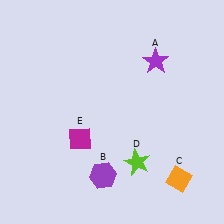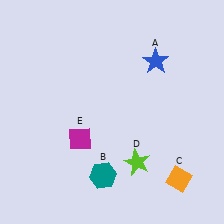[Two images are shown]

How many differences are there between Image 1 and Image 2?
There are 2 differences between the two images.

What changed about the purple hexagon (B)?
In Image 1, B is purple. In Image 2, it changed to teal.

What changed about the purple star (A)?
In Image 1, A is purple. In Image 2, it changed to blue.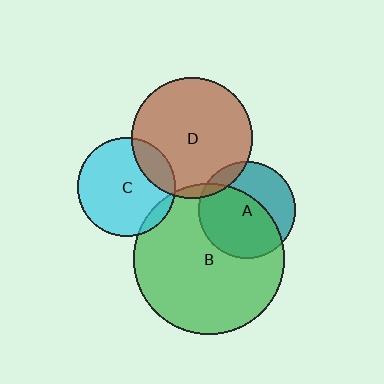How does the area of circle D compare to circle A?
Approximately 1.6 times.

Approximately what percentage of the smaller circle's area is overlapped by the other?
Approximately 10%.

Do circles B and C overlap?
Yes.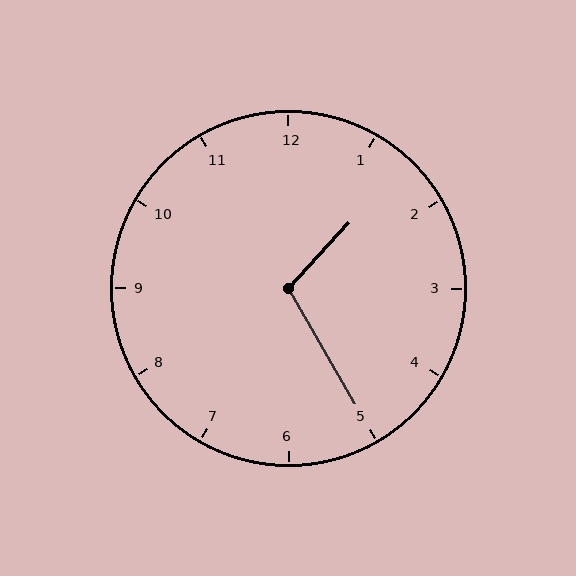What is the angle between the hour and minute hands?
Approximately 108 degrees.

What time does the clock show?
1:25.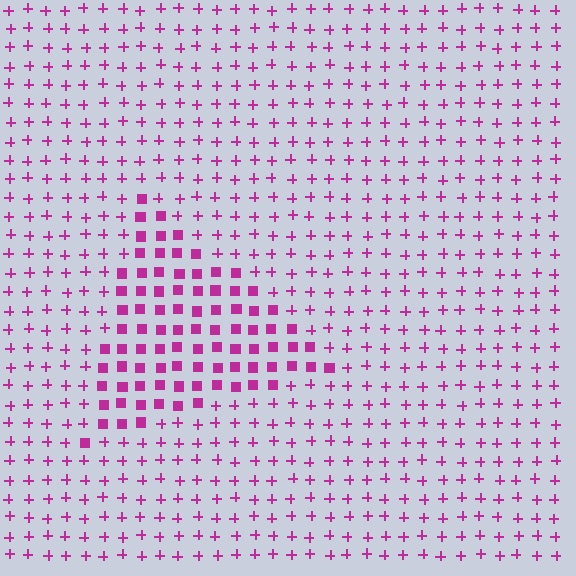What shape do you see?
I see a triangle.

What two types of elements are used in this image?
The image uses squares inside the triangle region and plus signs outside it.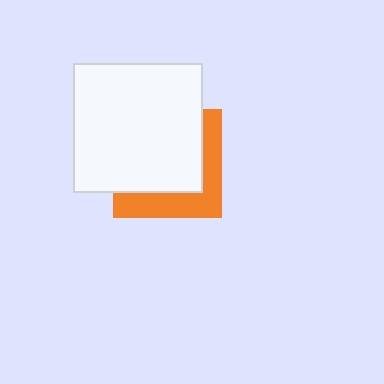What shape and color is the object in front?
The object in front is a white square.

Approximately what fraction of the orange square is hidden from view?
Roughly 65% of the orange square is hidden behind the white square.